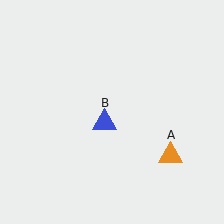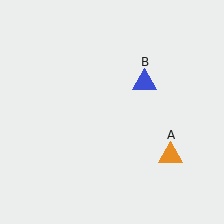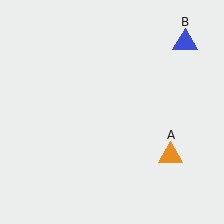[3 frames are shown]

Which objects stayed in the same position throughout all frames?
Orange triangle (object A) remained stationary.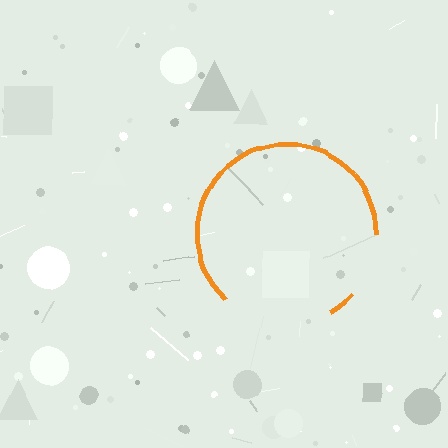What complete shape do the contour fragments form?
The contour fragments form a circle.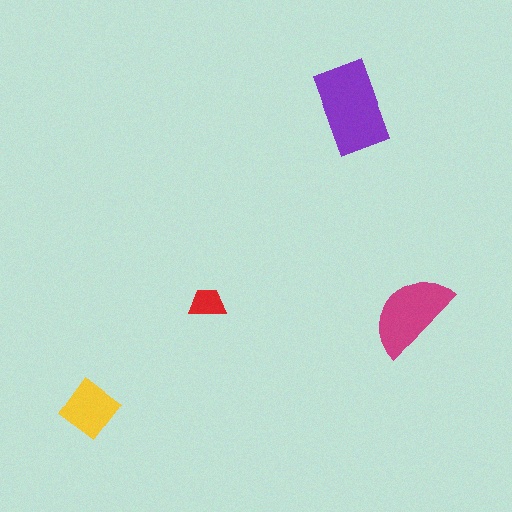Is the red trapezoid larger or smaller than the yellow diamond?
Smaller.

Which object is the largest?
The purple rectangle.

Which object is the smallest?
The red trapezoid.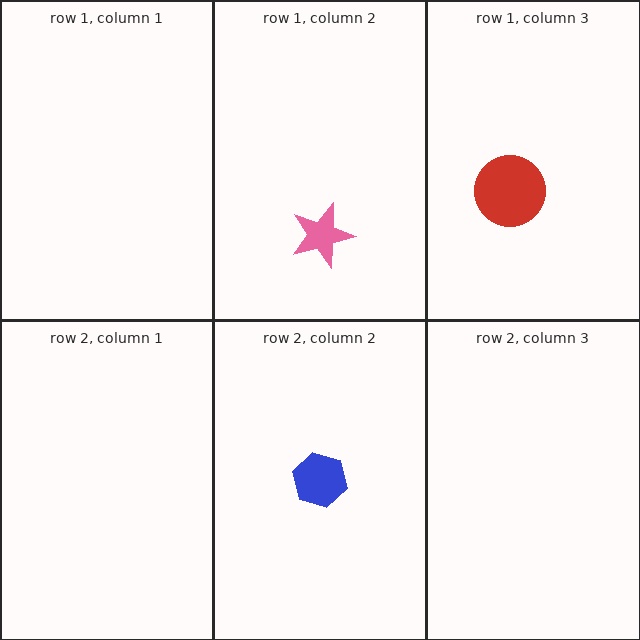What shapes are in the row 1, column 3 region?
The red circle.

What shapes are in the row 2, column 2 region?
The blue hexagon.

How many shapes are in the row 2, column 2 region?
1.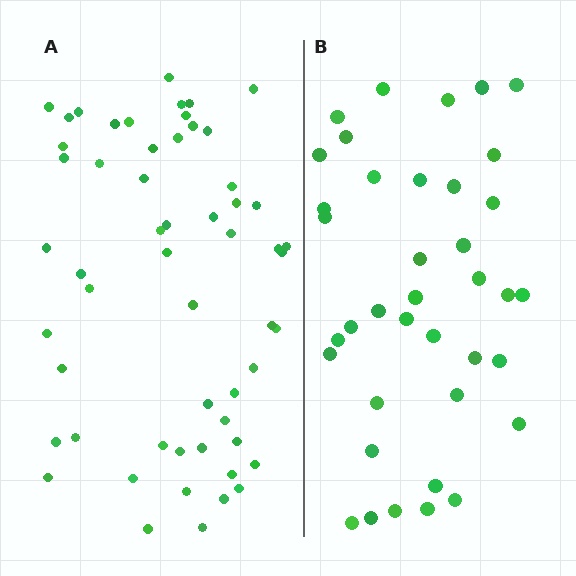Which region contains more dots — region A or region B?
Region A (the left region) has more dots.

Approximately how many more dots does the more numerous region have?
Region A has approximately 20 more dots than region B.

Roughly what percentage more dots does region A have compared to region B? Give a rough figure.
About 45% more.